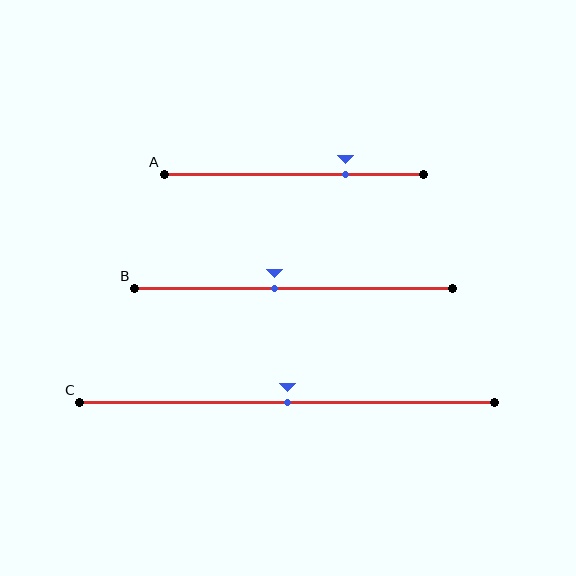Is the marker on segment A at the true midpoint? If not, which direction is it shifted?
No, the marker on segment A is shifted to the right by about 20% of the segment length.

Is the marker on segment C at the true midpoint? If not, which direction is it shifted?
Yes, the marker on segment C is at the true midpoint.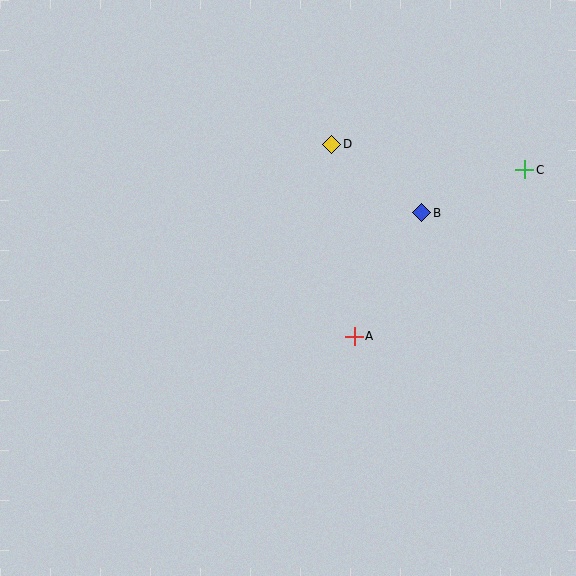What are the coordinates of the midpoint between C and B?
The midpoint between C and B is at (473, 191).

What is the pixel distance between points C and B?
The distance between C and B is 111 pixels.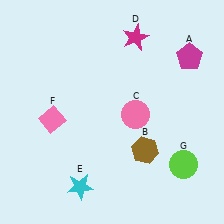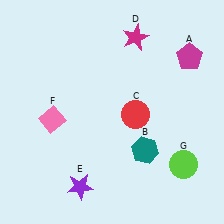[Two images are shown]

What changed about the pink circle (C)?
In Image 1, C is pink. In Image 2, it changed to red.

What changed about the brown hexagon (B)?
In Image 1, B is brown. In Image 2, it changed to teal.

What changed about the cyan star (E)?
In Image 1, E is cyan. In Image 2, it changed to purple.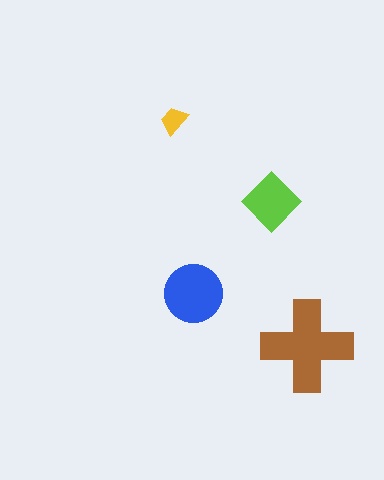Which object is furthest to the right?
The brown cross is rightmost.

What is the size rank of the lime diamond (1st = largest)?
3rd.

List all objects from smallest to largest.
The yellow trapezoid, the lime diamond, the blue circle, the brown cross.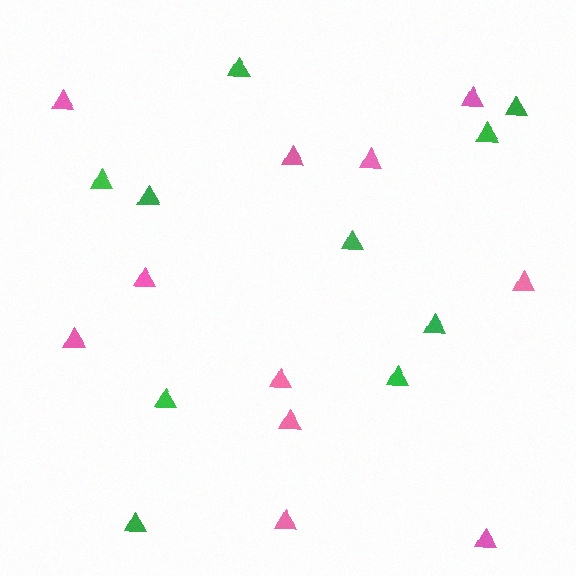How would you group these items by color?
There are 2 groups: one group of green triangles (10) and one group of pink triangles (11).